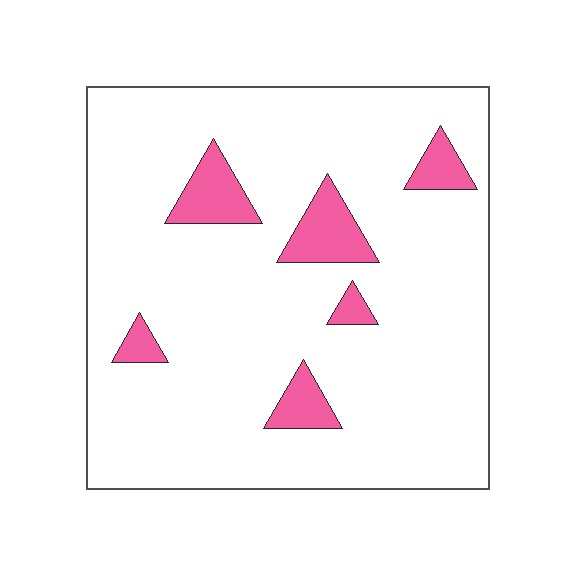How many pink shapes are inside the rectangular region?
6.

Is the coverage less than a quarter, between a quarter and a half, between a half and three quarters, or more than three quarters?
Less than a quarter.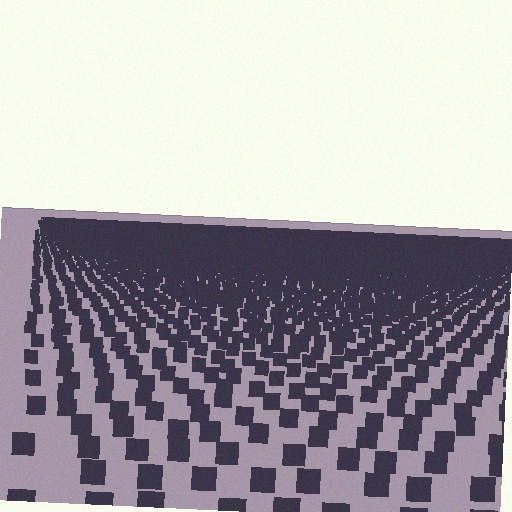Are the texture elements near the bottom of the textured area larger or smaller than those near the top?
Larger. Near the bottom, elements are closer to the viewer and appear at a bigger on-screen size.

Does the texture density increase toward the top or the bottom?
Density increases toward the top.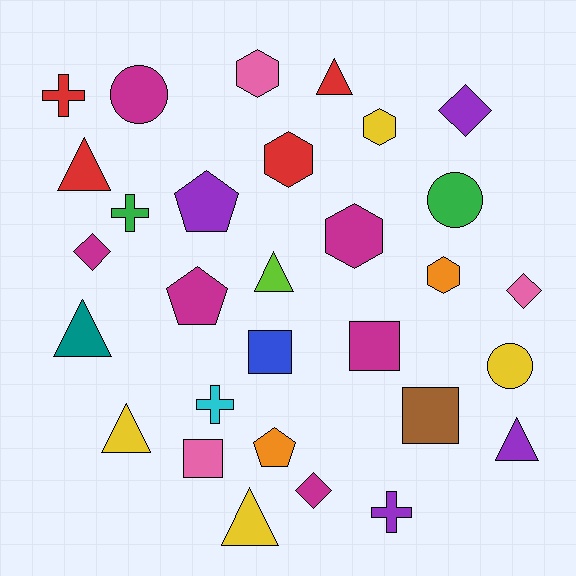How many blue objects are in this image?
There is 1 blue object.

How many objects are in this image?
There are 30 objects.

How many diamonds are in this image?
There are 4 diamonds.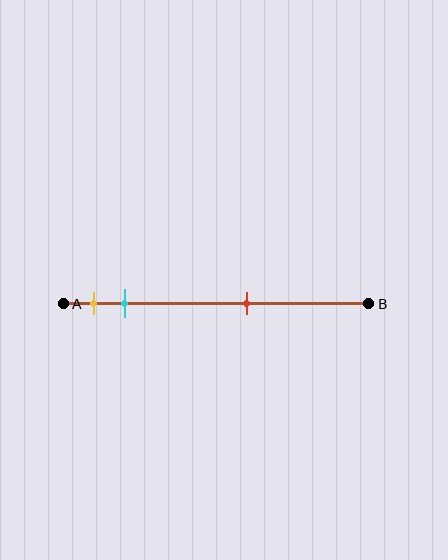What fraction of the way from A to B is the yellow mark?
The yellow mark is approximately 10% (0.1) of the way from A to B.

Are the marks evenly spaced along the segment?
No, the marks are not evenly spaced.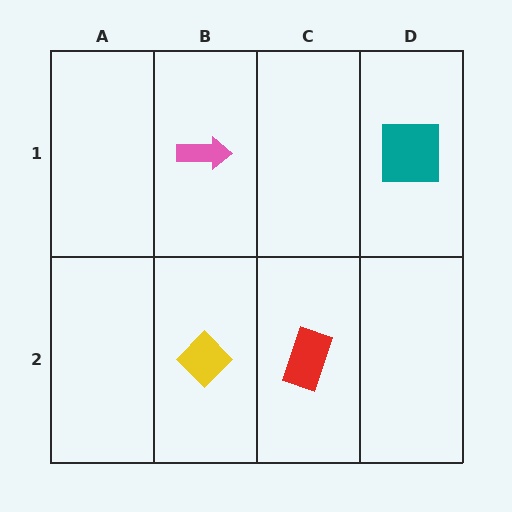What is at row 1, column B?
A pink arrow.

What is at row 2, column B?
A yellow diamond.